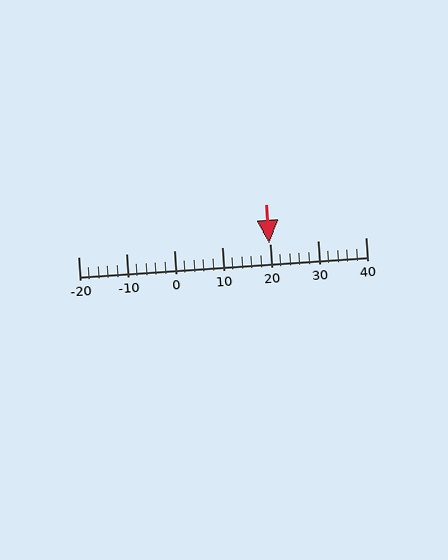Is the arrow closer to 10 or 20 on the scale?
The arrow is closer to 20.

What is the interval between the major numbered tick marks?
The major tick marks are spaced 10 units apart.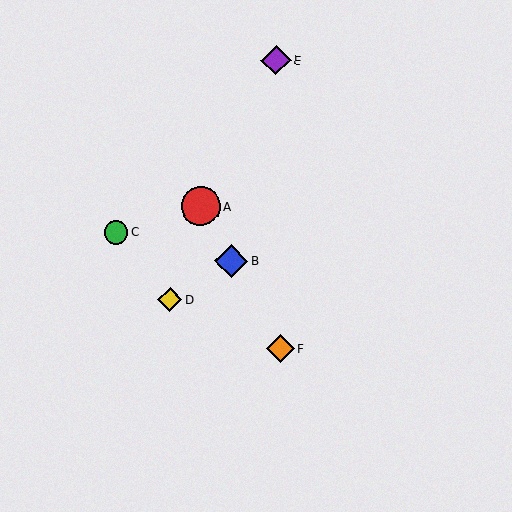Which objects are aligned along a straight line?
Objects A, B, F are aligned along a straight line.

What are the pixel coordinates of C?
Object C is at (116, 232).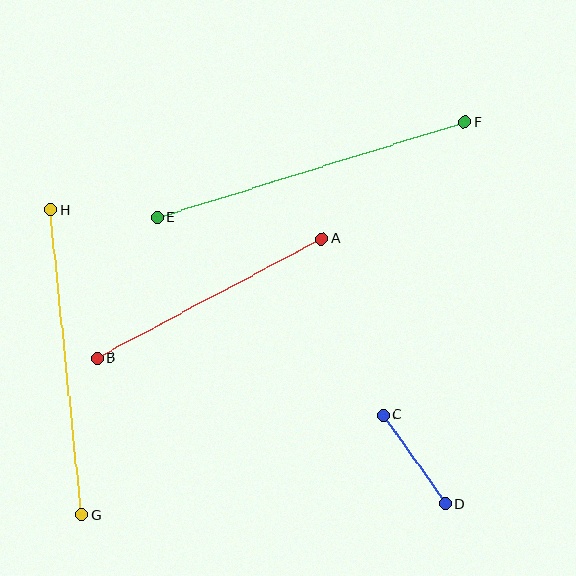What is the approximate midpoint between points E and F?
The midpoint is at approximately (311, 170) pixels.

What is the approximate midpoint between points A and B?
The midpoint is at approximately (210, 298) pixels.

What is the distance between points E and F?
The distance is approximately 322 pixels.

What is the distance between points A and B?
The distance is approximately 254 pixels.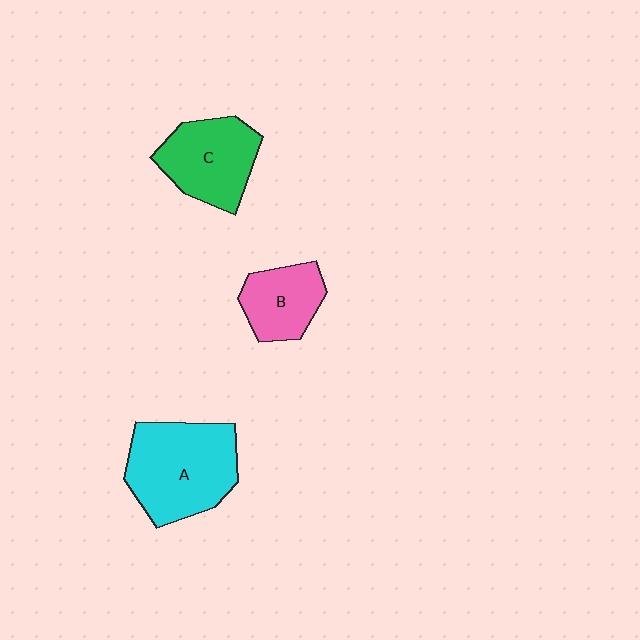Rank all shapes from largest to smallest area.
From largest to smallest: A (cyan), C (green), B (pink).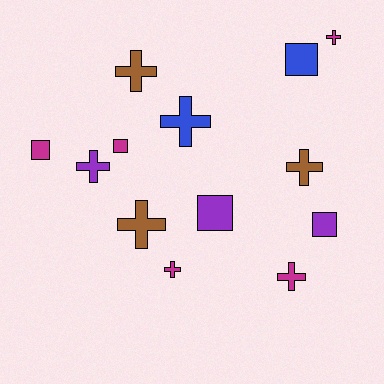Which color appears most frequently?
Magenta, with 5 objects.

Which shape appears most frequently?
Cross, with 8 objects.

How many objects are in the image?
There are 13 objects.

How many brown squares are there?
There are no brown squares.